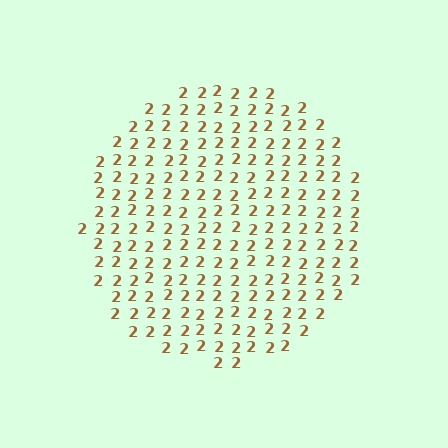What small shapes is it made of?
It is made of small digit 2's.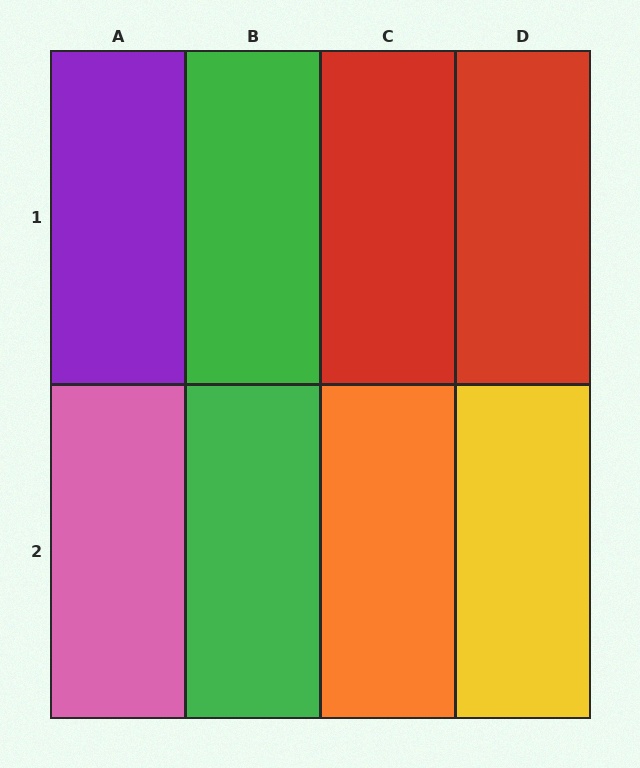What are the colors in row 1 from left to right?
Purple, green, red, red.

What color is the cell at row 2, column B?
Green.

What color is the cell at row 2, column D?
Yellow.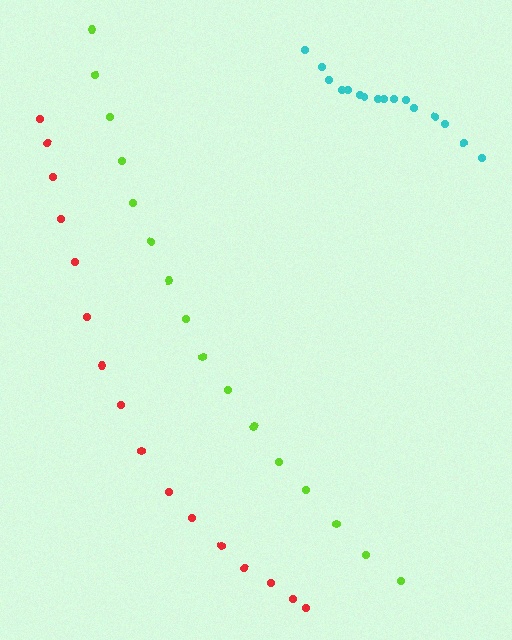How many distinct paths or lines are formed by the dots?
There are 3 distinct paths.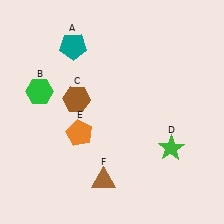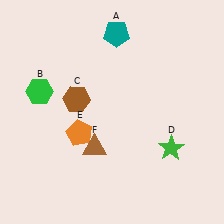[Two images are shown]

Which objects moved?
The objects that moved are: the teal pentagon (A), the brown triangle (F).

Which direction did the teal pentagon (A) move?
The teal pentagon (A) moved right.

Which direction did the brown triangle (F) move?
The brown triangle (F) moved up.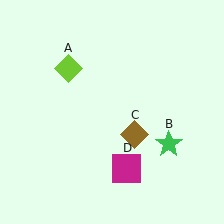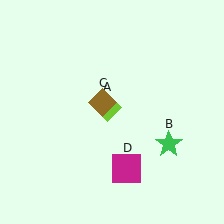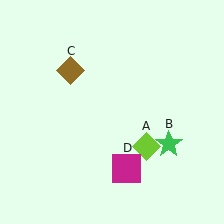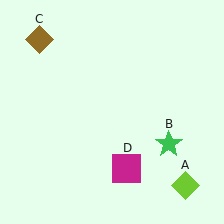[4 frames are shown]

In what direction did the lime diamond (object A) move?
The lime diamond (object A) moved down and to the right.